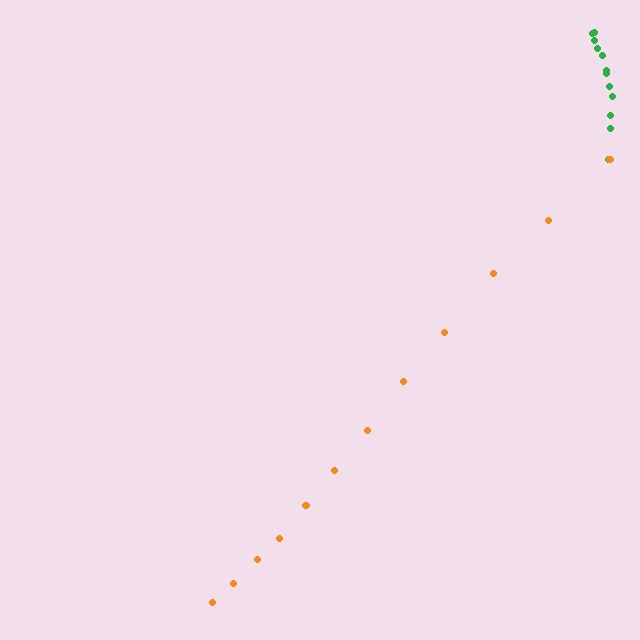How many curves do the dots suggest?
There are 2 distinct paths.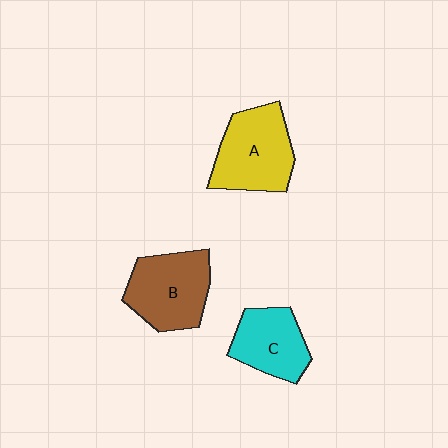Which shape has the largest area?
Shape A (yellow).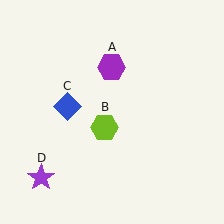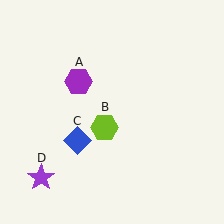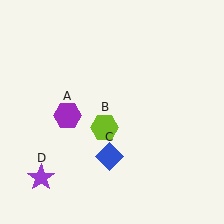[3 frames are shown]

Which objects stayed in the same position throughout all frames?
Lime hexagon (object B) and purple star (object D) remained stationary.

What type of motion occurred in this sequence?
The purple hexagon (object A), blue diamond (object C) rotated counterclockwise around the center of the scene.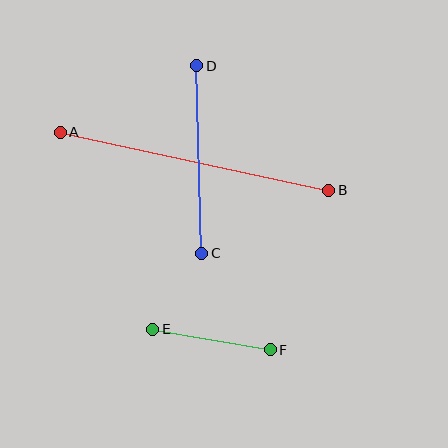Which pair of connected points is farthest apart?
Points A and B are farthest apart.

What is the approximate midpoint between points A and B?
The midpoint is at approximately (194, 161) pixels.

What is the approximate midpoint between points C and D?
The midpoint is at approximately (199, 160) pixels.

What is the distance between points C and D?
The distance is approximately 188 pixels.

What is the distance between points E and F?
The distance is approximately 119 pixels.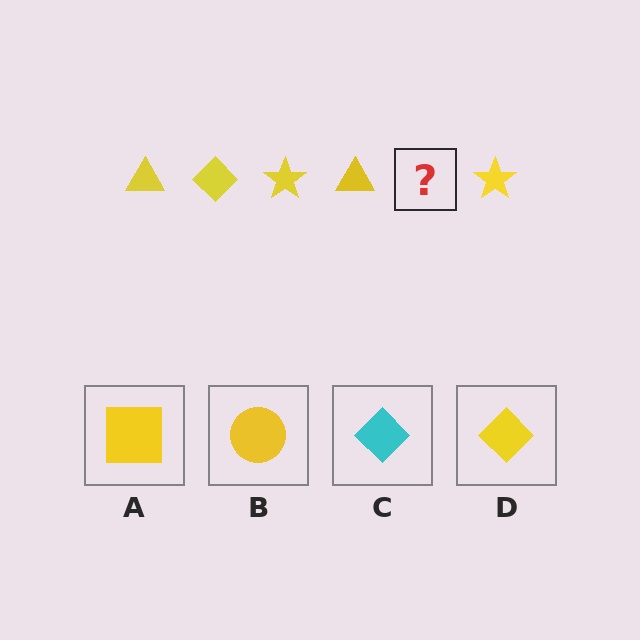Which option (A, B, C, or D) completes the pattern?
D.